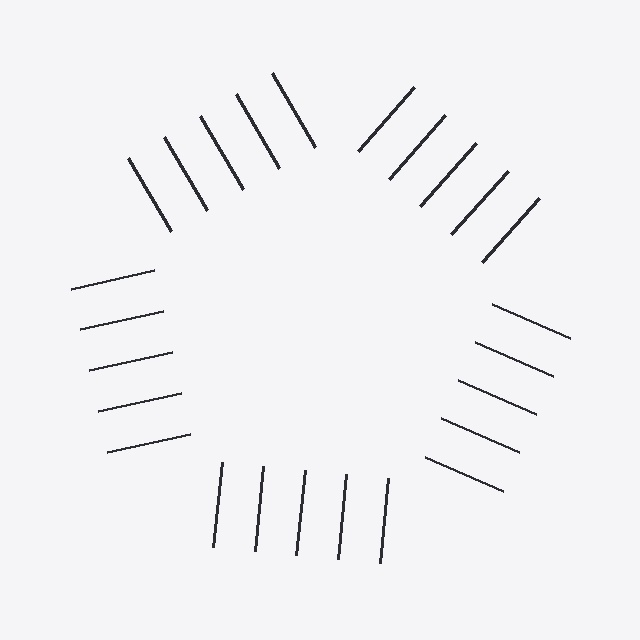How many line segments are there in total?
25 — 5 along each of the 5 edges.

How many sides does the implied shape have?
5 sides — the line-ends trace a pentagon.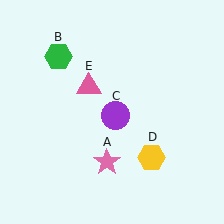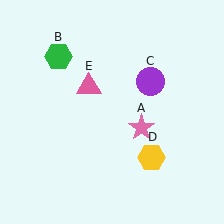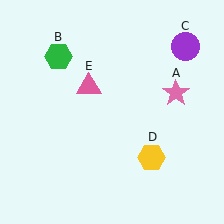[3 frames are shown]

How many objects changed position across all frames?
2 objects changed position: pink star (object A), purple circle (object C).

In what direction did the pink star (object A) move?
The pink star (object A) moved up and to the right.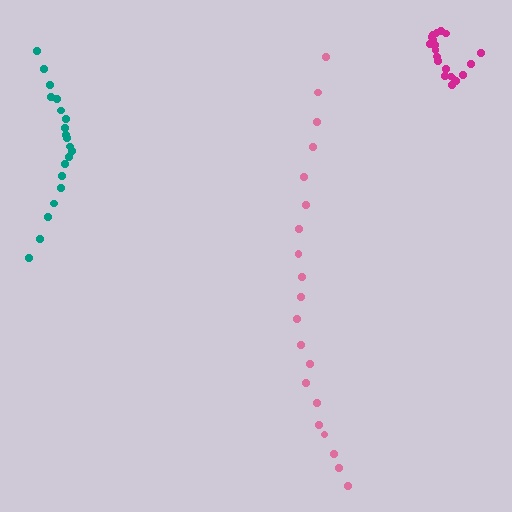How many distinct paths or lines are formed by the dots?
There are 3 distinct paths.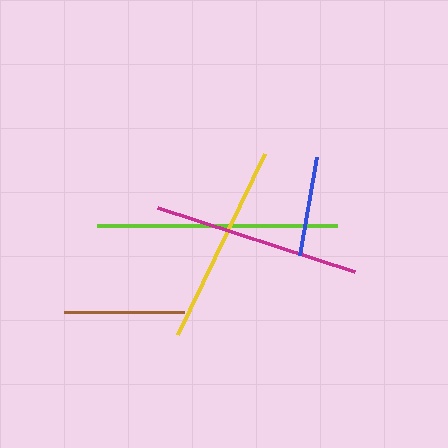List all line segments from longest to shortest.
From longest to shortest: lime, magenta, yellow, brown, blue.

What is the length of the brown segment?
The brown segment is approximately 121 pixels long.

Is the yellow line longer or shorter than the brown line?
The yellow line is longer than the brown line.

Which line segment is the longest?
The lime line is the longest at approximately 241 pixels.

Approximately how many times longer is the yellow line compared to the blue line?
The yellow line is approximately 2.0 times the length of the blue line.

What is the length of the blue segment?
The blue segment is approximately 99 pixels long.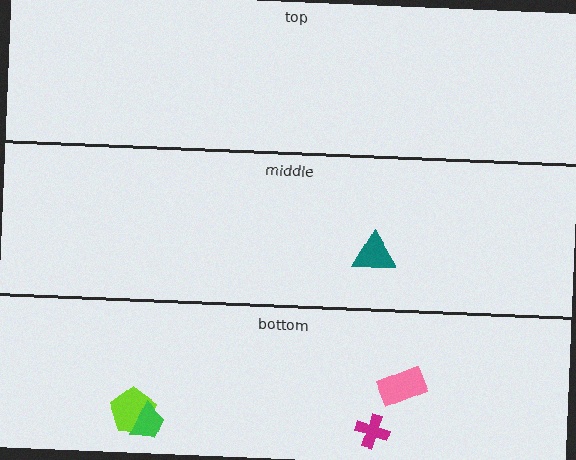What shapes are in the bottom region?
The magenta cross, the lime pentagon, the pink rectangle, the green trapezoid.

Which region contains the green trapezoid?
The bottom region.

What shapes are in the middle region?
The teal triangle.